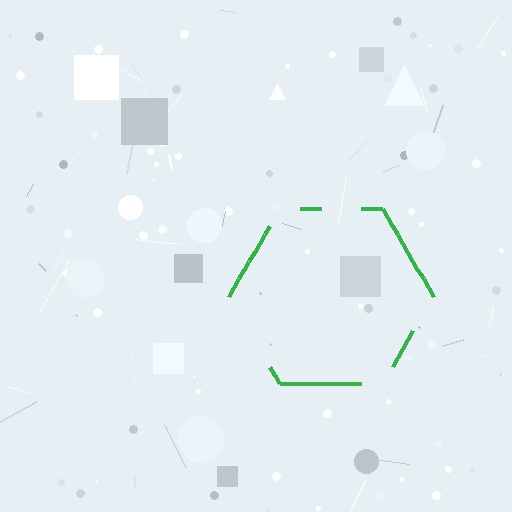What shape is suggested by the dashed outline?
The dashed outline suggests a hexagon.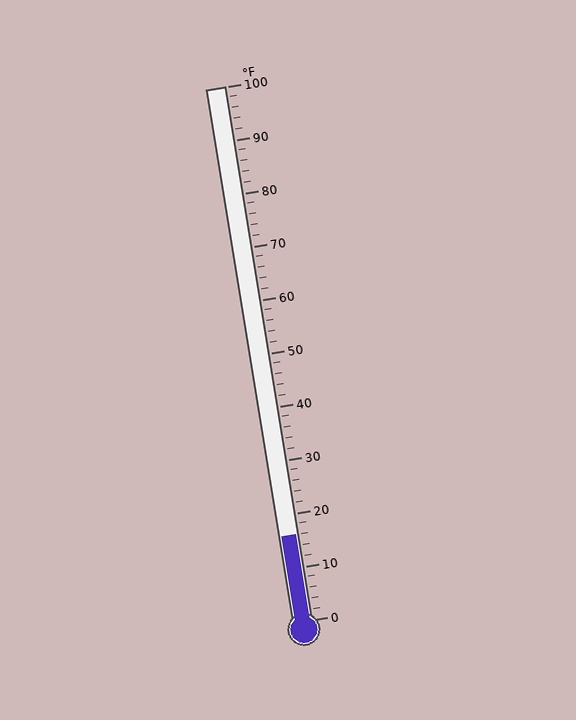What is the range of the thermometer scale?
The thermometer scale ranges from 0°F to 100°F.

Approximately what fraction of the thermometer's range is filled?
The thermometer is filled to approximately 15% of its range.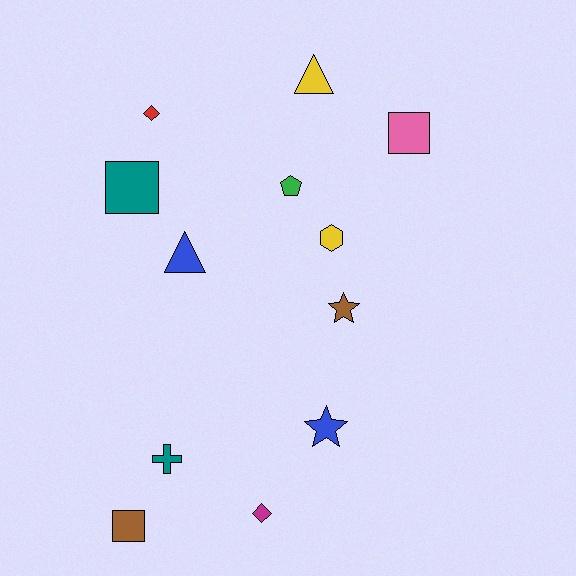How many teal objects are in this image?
There are 2 teal objects.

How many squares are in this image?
There are 3 squares.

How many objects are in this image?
There are 12 objects.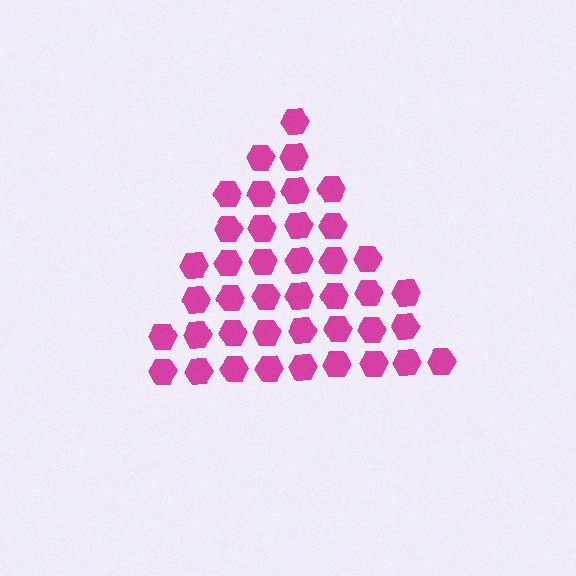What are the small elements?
The small elements are hexagons.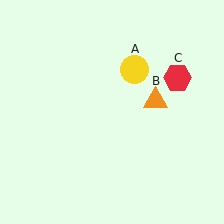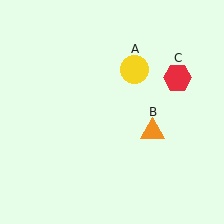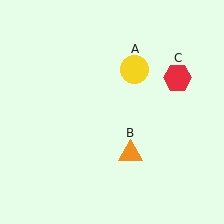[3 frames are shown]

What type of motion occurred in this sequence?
The orange triangle (object B) rotated clockwise around the center of the scene.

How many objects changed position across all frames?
1 object changed position: orange triangle (object B).